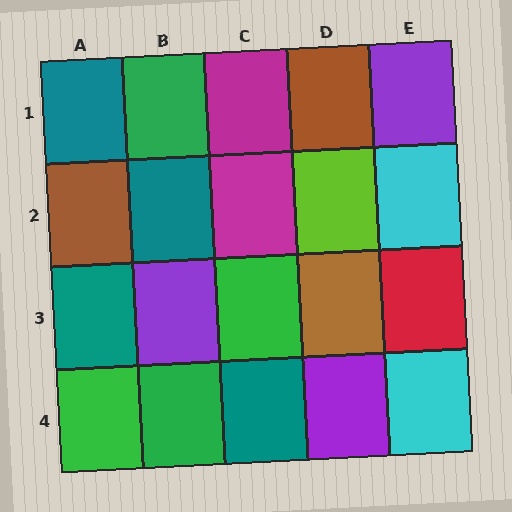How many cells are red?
1 cell is red.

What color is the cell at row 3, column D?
Brown.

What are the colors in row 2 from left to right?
Brown, teal, magenta, lime, cyan.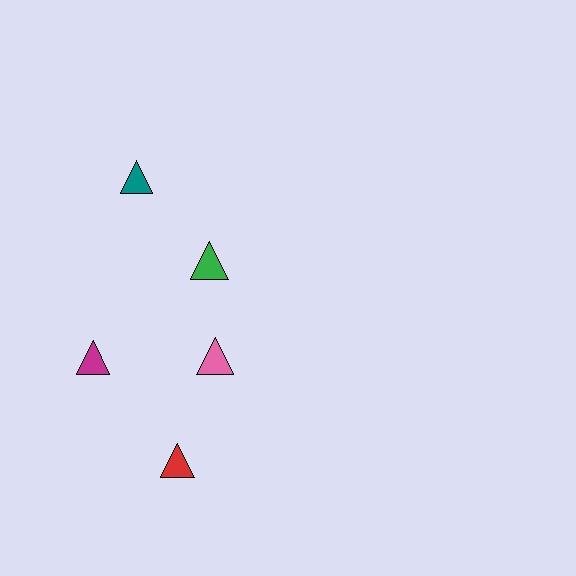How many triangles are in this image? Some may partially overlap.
There are 5 triangles.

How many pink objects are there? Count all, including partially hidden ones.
There is 1 pink object.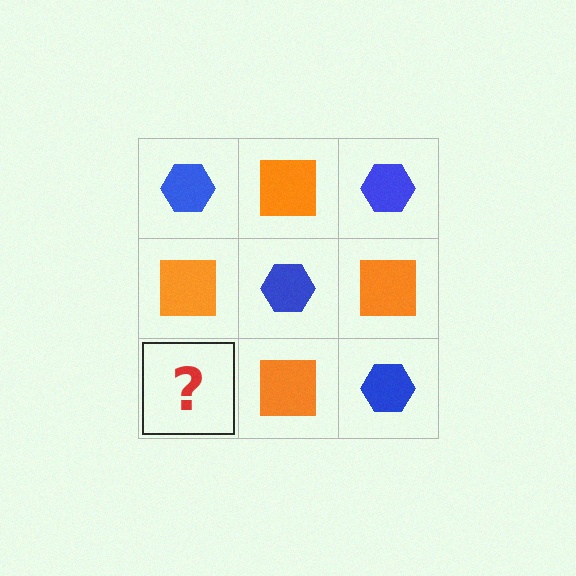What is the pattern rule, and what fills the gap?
The rule is that it alternates blue hexagon and orange square in a checkerboard pattern. The gap should be filled with a blue hexagon.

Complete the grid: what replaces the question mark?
The question mark should be replaced with a blue hexagon.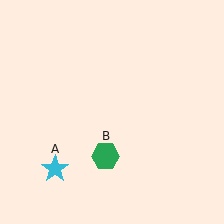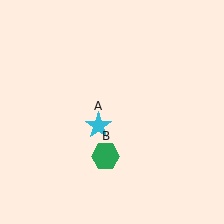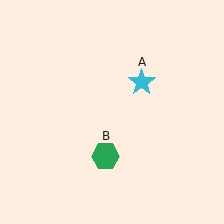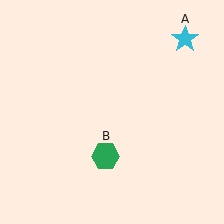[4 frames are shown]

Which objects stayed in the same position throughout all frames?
Green hexagon (object B) remained stationary.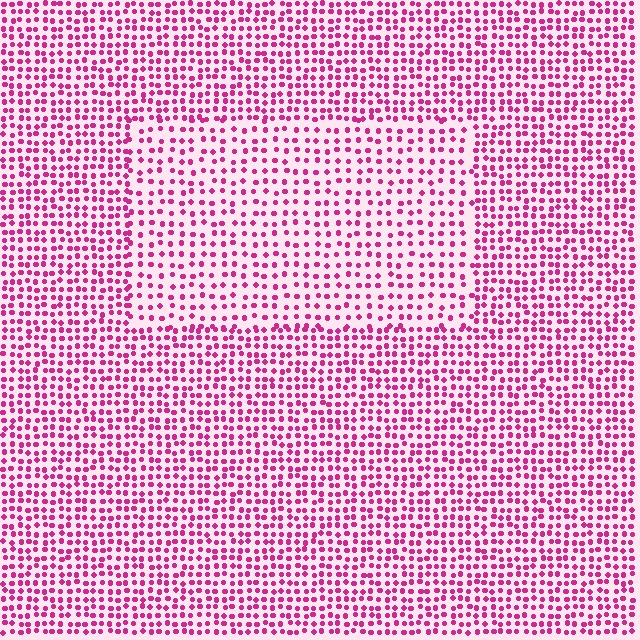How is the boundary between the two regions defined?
The boundary is defined by a change in element density (approximately 1.6x ratio). All elements are the same color, size, and shape.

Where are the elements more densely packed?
The elements are more densely packed outside the rectangle boundary.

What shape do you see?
I see a rectangle.